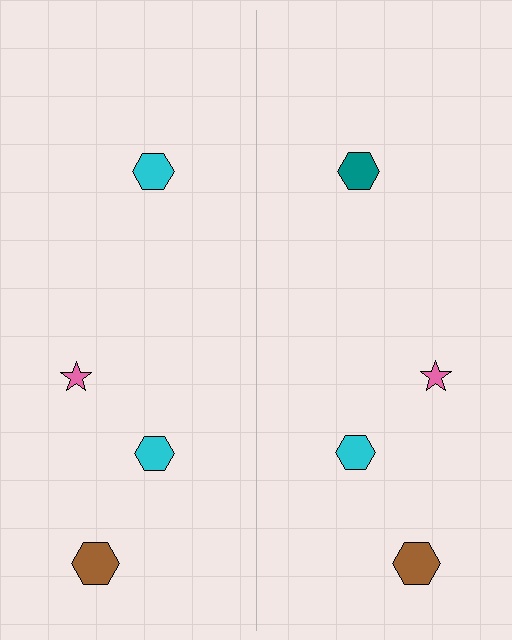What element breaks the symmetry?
The teal hexagon on the right side breaks the symmetry — its mirror counterpart is cyan.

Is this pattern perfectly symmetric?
No, the pattern is not perfectly symmetric. The teal hexagon on the right side breaks the symmetry — its mirror counterpart is cyan.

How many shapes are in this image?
There are 8 shapes in this image.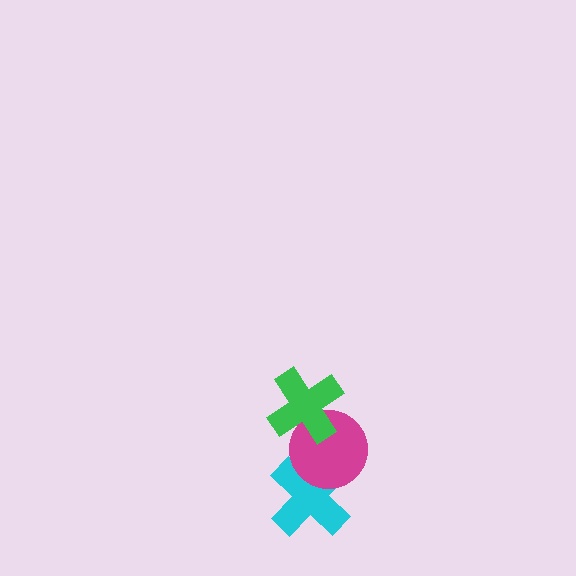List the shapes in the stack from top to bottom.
From top to bottom: the green cross, the magenta circle, the cyan cross.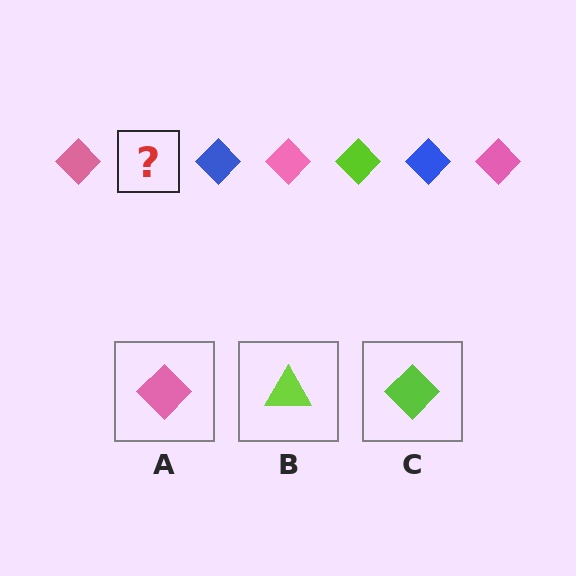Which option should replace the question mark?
Option C.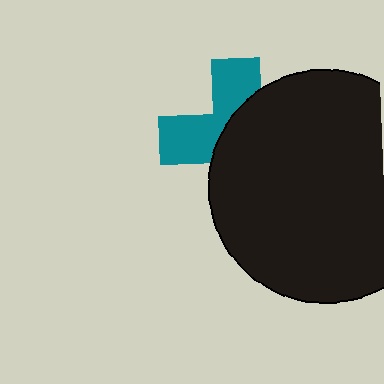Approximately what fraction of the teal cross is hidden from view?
Roughly 60% of the teal cross is hidden behind the black circle.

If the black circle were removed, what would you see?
You would see the complete teal cross.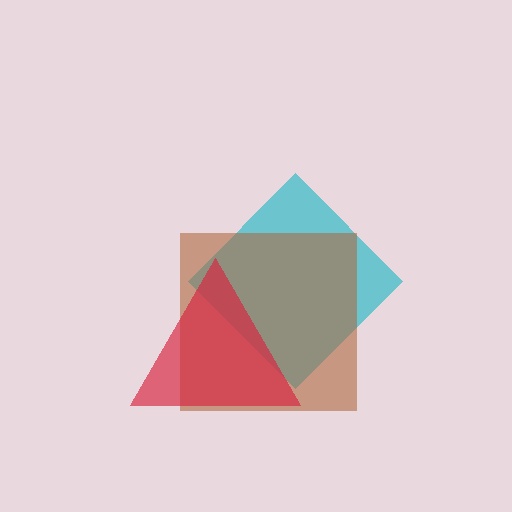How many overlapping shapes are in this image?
There are 3 overlapping shapes in the image.